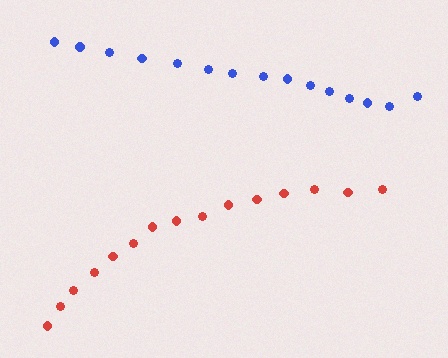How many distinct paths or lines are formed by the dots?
There are 2 distinct paths.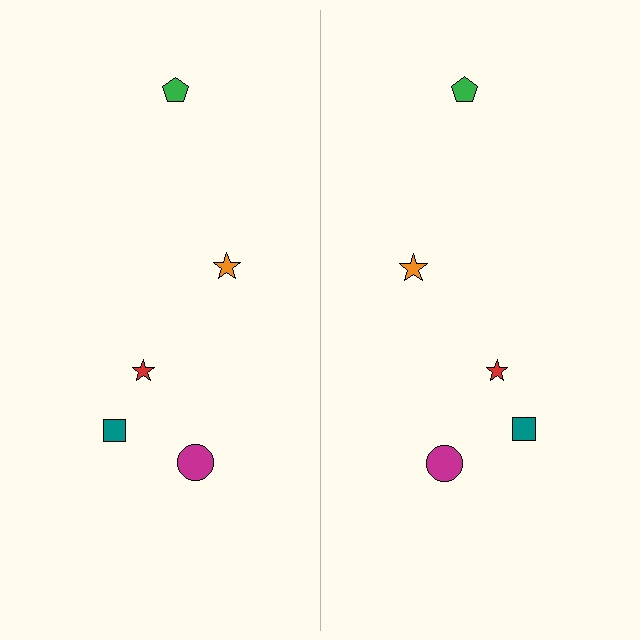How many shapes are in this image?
There are 10 shapes in this image.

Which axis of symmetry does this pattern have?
The pattern has a vertical axis of symmetry running through the center of the image.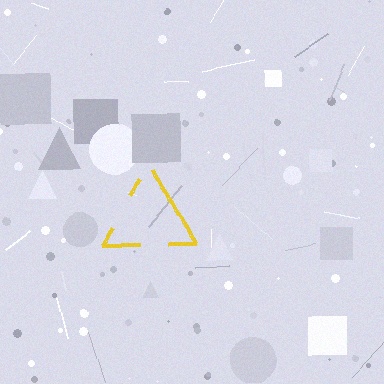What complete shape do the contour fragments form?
The contour fragments form a triangle.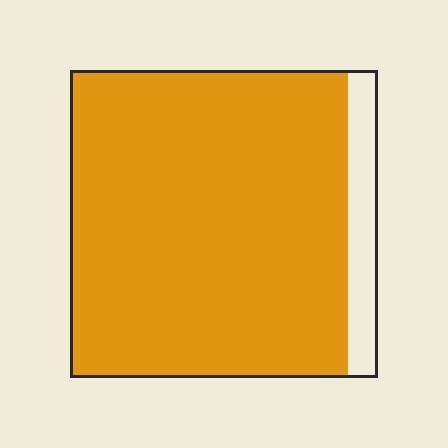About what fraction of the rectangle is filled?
About nine tenths (9/10).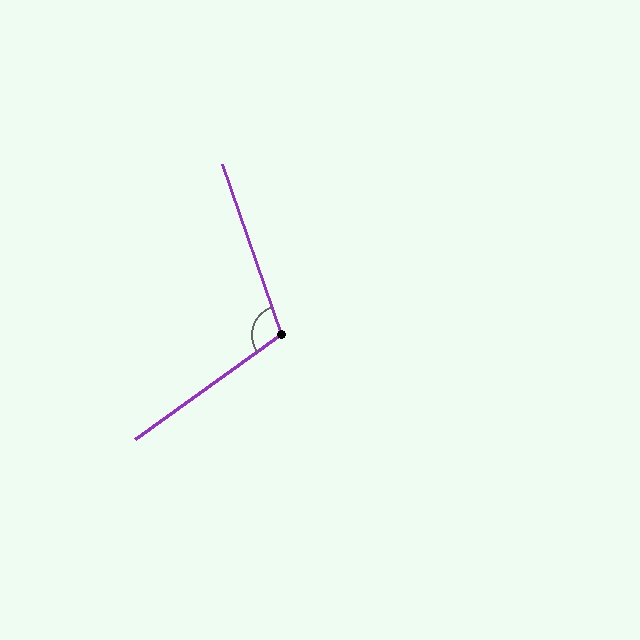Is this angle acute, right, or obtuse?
It is obtuse.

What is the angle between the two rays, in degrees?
Approximately 107 degrees.